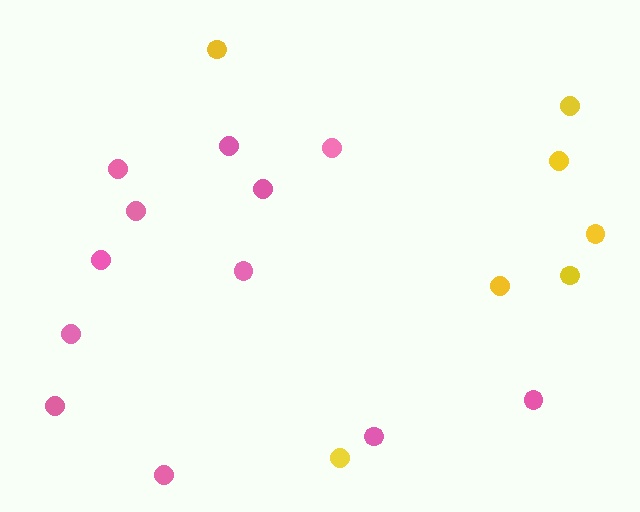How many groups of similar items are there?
There are 2 groups: one group of yellow circles (7) and one group of pink circles (12).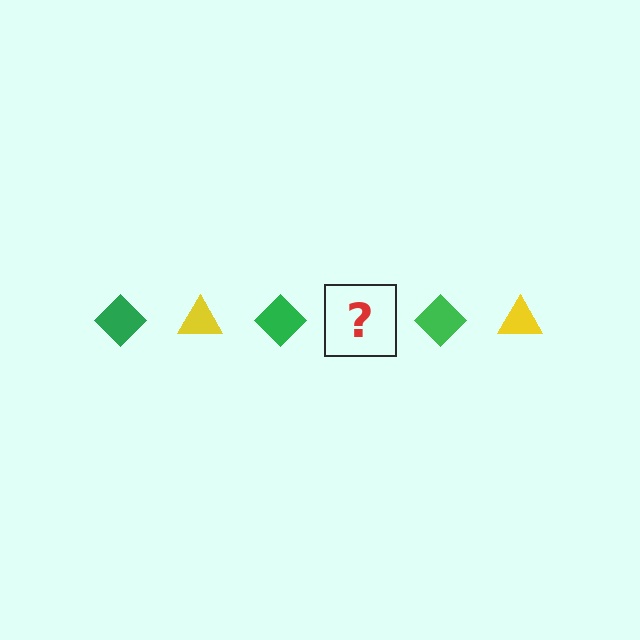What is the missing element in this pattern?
The missing element is a yellow triangle.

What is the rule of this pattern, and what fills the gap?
The rule is that the pattern alternates between green diamond and yellow triangle. The gap should be filled with a yellow triangle.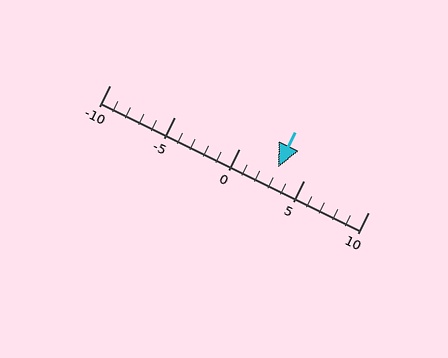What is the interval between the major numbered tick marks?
The major tick marks are spaced 5 units apart.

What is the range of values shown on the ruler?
The ruler shows values from -10 to 10.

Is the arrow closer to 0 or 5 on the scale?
The arrow is closer to 5.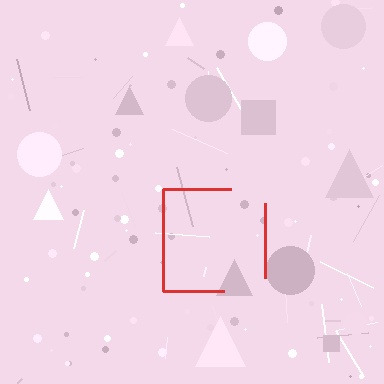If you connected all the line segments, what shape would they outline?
They would outline a square.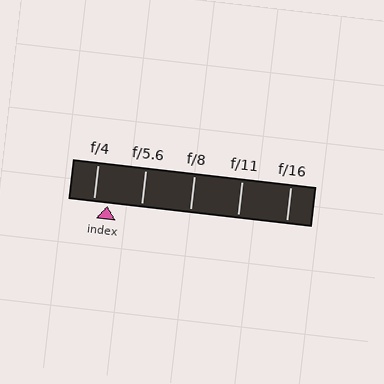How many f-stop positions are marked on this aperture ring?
There are 5 f-stop positions marked.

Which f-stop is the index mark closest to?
The index mark is closest to f/4.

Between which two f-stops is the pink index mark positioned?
The index mark is between f/4 and f/5.6.